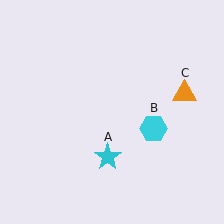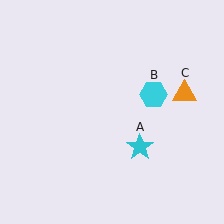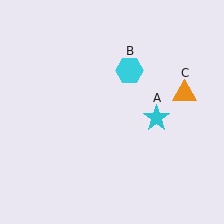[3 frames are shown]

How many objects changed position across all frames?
2 objects changed position: cyan star (object A), cyan hexagon (object B).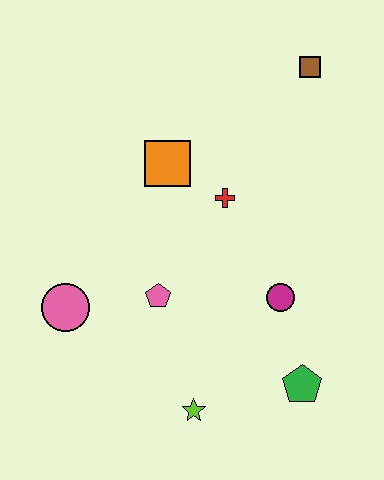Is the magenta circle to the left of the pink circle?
No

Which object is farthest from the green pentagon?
The brown square is farthest from the green pentagon.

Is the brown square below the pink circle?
No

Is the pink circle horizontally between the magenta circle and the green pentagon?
No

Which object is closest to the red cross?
The orange square is closest to the red cross.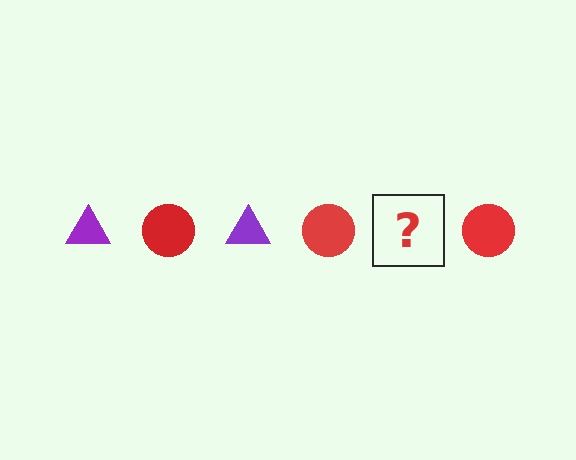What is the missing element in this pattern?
The missing element is a purple triangle.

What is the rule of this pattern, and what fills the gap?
The rule is that the pattern alternates between purple triangle and red circle. The gap should be filled with a purple triangle.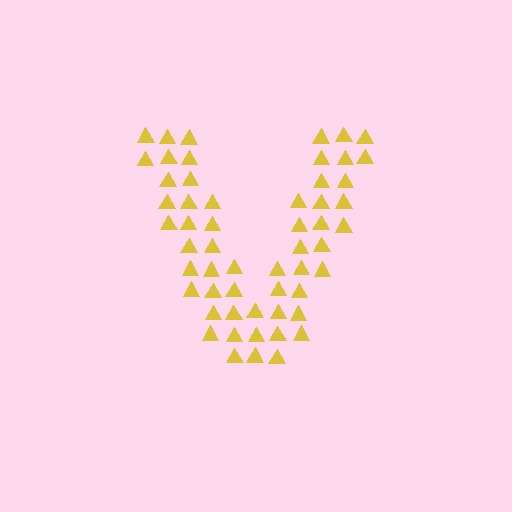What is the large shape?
The large shape is the letter V.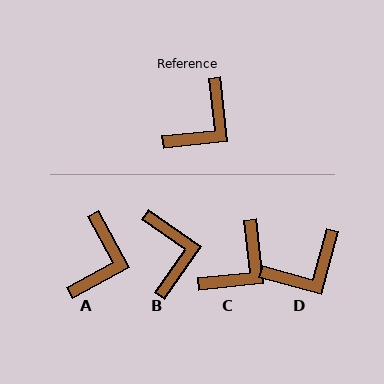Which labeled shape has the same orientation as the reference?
C.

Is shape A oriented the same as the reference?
No, it is off by about 23 degrees.